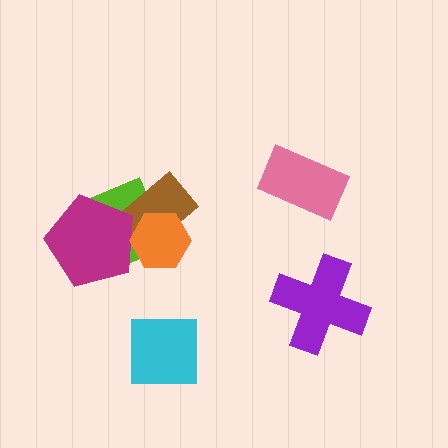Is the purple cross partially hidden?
No, no other shape covers it.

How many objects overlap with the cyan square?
0 objects overlap with the cyan square.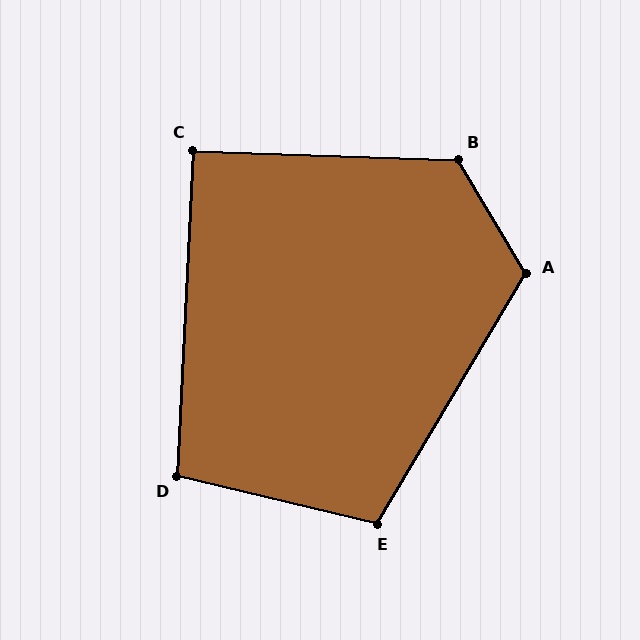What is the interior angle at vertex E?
Approximately 107 degrees (obtuse).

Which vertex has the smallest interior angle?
C, at approximately 91 degrees.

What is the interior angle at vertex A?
Approximately 118 degrees (obtuse).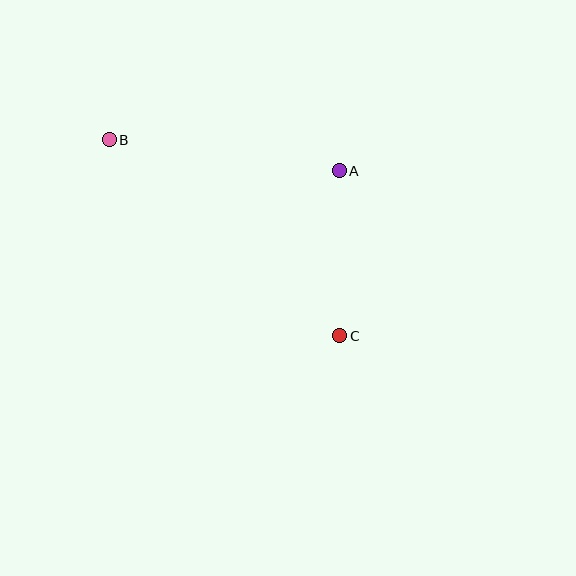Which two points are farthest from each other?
Points B and C are farthest from each other.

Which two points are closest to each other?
Points A and C are closest to each other.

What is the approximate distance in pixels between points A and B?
The distance between A and B is approximately 232 pixels.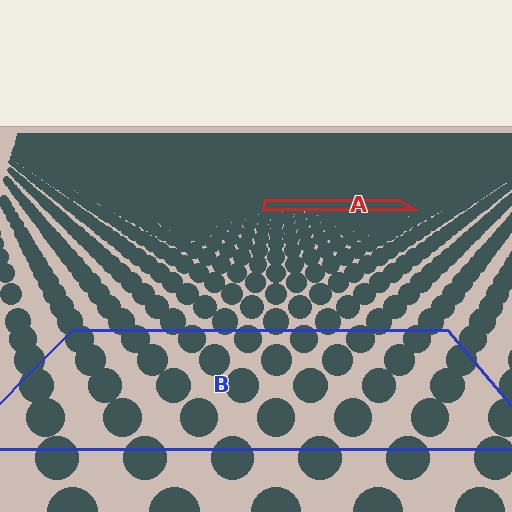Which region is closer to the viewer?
Region B is closer. The texture elements there are larger and more spread out.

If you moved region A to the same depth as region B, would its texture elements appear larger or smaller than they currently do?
They would appear larger. At a closer depth, the same texture elements are projected at a bigger on-screen size.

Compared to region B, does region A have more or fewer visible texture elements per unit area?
Region A has more texture elements per unit area — they are packed more densely because it is farther away.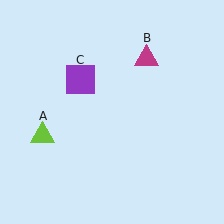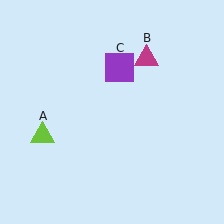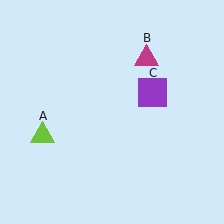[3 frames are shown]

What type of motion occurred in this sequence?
The purple square (object C) rotated clockwise around the center of the scene.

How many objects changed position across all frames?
1 object changed position: purple square (object C).